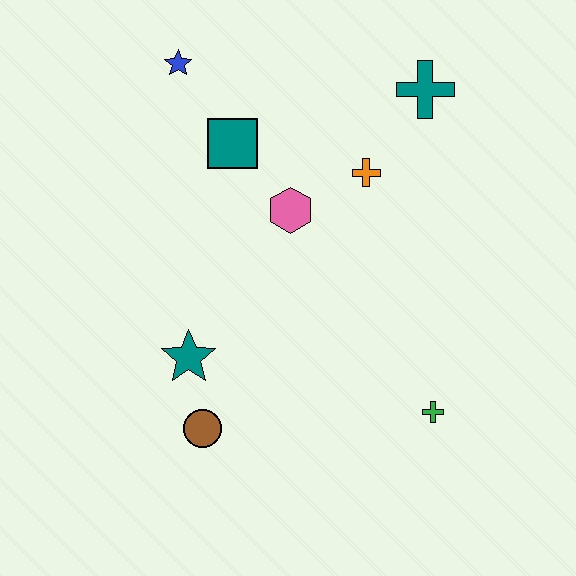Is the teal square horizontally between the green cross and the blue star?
Yes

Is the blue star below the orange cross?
No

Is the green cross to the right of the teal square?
Yes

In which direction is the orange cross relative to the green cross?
The orange cross is above the green cross.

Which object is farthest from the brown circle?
The teal cross is farthest from the brown circle.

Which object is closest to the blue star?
The teal square is closest to the blue star.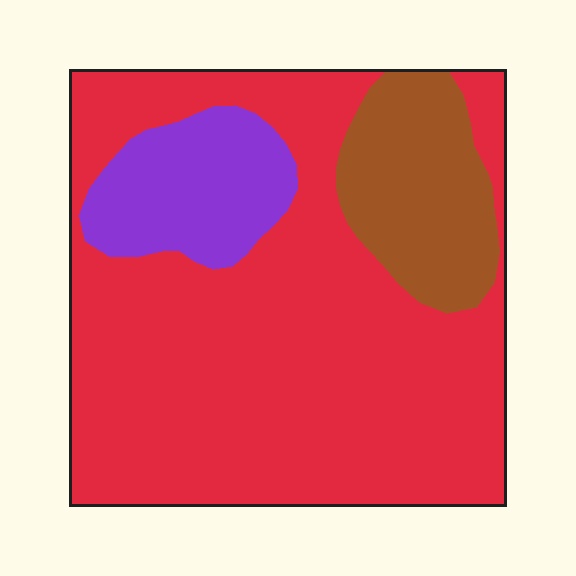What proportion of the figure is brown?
Brown takes up less than a quarter of the figure.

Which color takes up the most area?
Red, at roughly 70%.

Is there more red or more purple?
Red.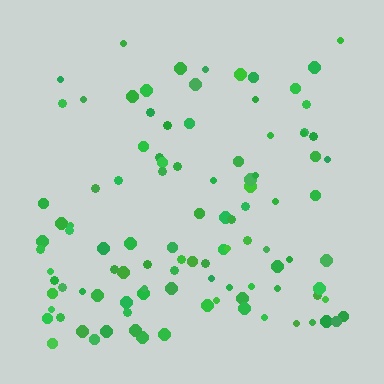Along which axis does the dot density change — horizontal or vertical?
Vertical.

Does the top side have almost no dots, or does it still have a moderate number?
Still a moderate number, just noticeably fewer than the bottom.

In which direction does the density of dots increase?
From top to bottom, with the bottom side densest.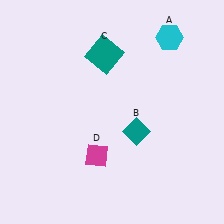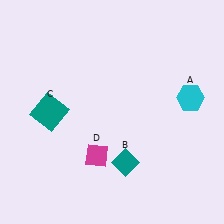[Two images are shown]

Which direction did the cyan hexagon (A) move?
The cyan hexagon (A) moved down.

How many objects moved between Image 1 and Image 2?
3 objects moved between the two images.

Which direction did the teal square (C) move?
The teal square (C) moved down.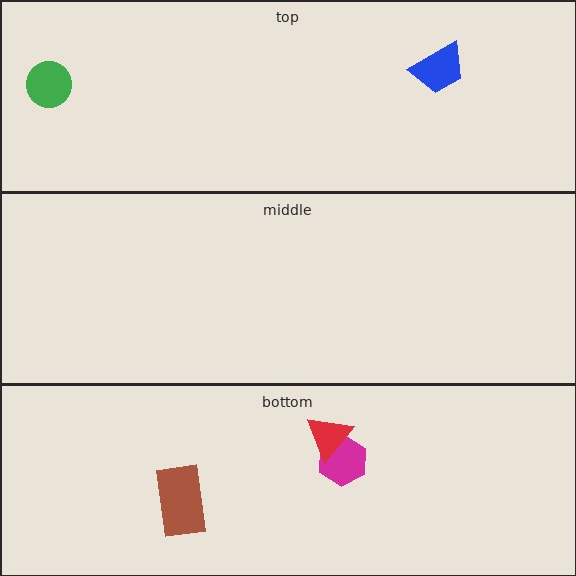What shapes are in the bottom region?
The magenta hexagon, the red triangle, the brown rectangle.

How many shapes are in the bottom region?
3.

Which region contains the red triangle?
The bottom region.